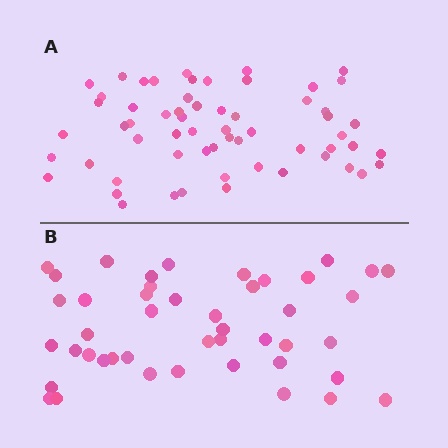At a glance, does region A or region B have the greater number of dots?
Region A (the top region) has more dots.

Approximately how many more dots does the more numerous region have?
Region A has approximately 15 more dots than region B.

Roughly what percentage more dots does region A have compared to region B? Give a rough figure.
About 35% more.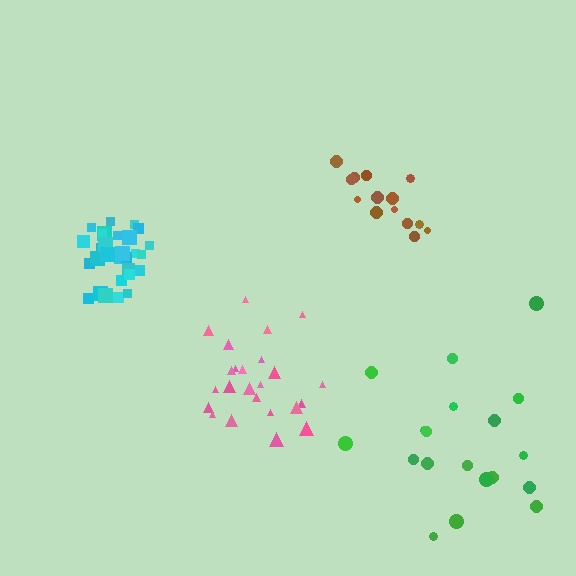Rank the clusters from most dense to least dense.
cyan, pink, brown, green.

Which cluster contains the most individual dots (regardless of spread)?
Cyan (30).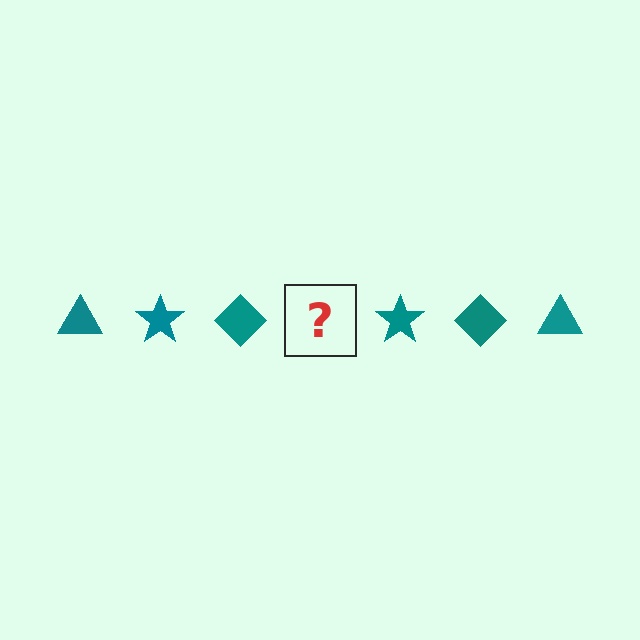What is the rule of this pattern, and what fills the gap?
The rule is that the pattern cycles through triangle, star, diamond shapes in teal. The gap should be filled with a teal triangle.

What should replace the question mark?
The question mark should be replaced with a teal triangle.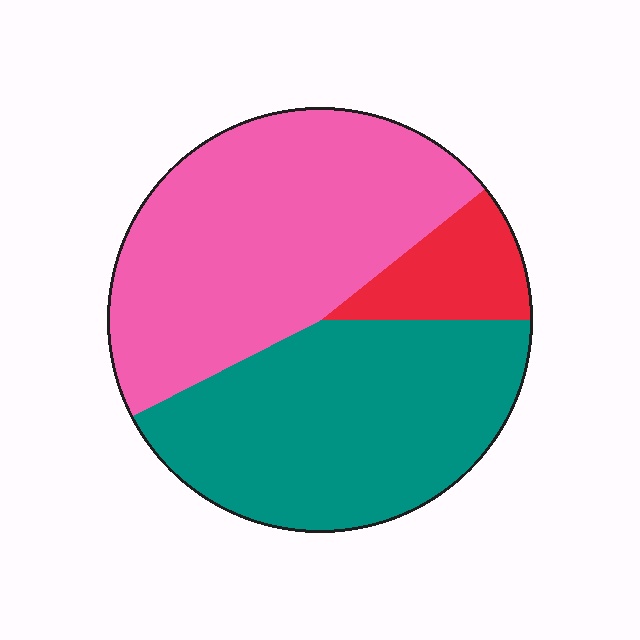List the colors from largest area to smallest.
From largest to smallest: pink, teal, red.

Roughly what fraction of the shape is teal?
Teal covers about 40% of the shape.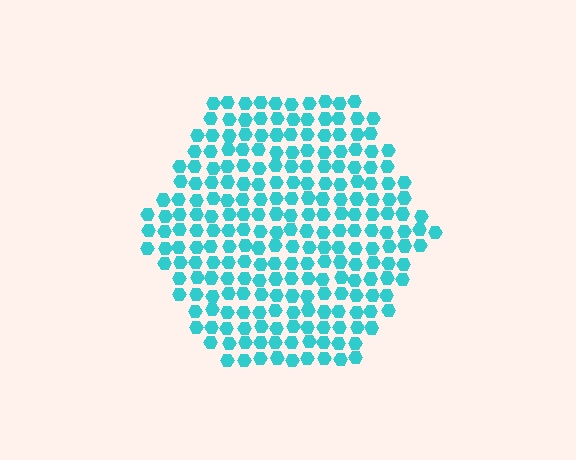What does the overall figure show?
The overall figure shows a hexagon.